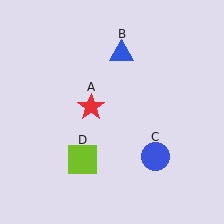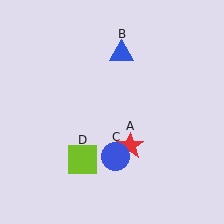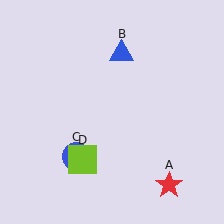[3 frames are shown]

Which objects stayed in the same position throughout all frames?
Blue triangle (object B) and lime square (object D) remained stationary.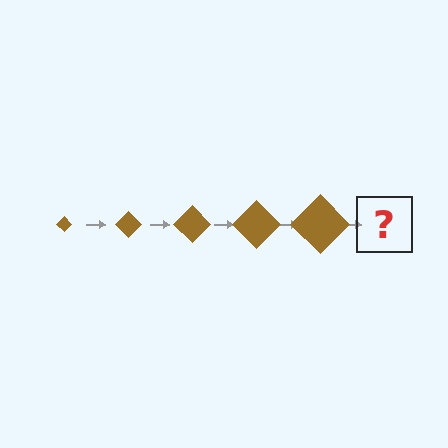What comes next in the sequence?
The next element should be a brown diamond, larger than the previous one.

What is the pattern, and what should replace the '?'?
The pattern is that the diamond gets progressively larger each step. The '?' should be a brown diamond, larger than the previous one.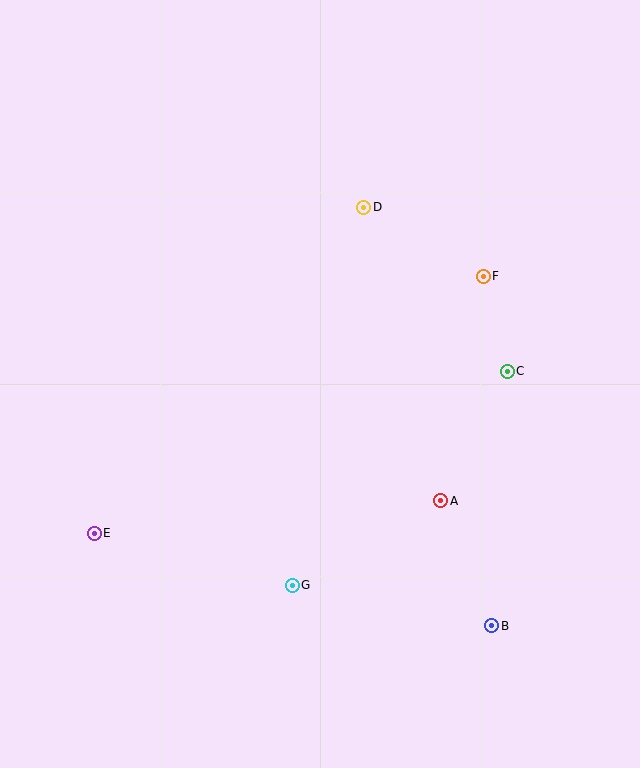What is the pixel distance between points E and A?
The distance between E and A is 348 pixels.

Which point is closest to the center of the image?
Point A at (441, 501) is closest to the center.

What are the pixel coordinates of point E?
Point E is at (94, 533).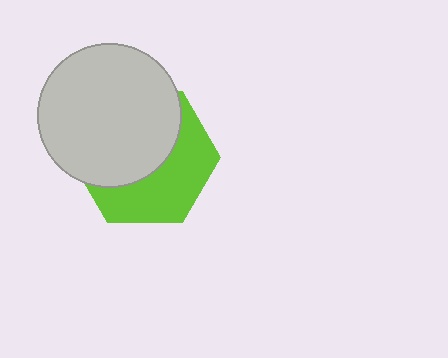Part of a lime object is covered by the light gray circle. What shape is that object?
It is a hexagon.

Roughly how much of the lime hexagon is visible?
About half of it is visible (roughly 46%).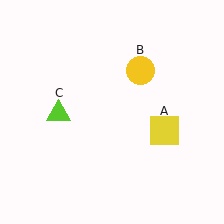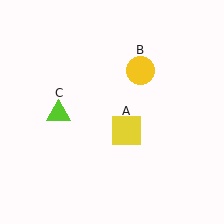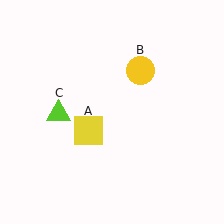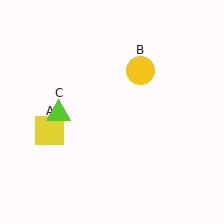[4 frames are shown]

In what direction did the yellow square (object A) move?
The yellow square (object A) moved left.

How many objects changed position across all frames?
1 object changed position: yellow square (object A).